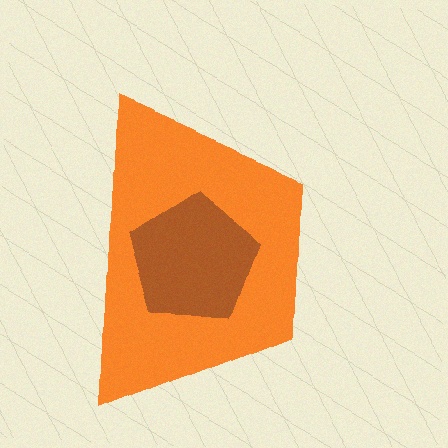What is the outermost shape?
The orange trapezoid.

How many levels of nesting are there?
2.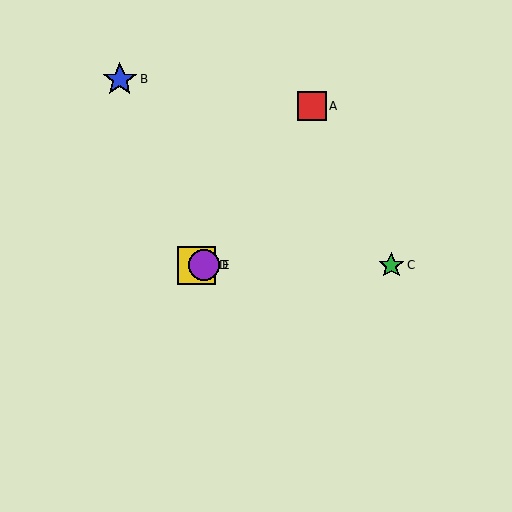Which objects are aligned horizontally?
Objects C, D, E are aligned horizontally.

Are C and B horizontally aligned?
No, C is at y≈265 and B is at y≈79.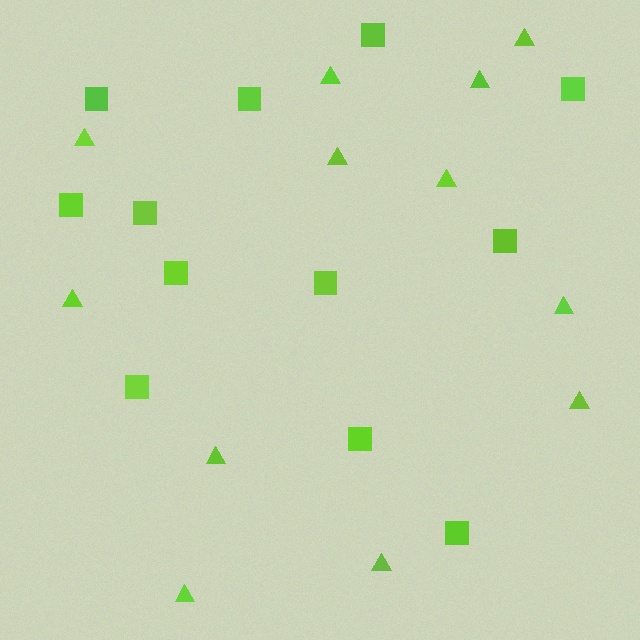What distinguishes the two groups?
There are 2 groups: one group of triangles (12) and one group of squares (12).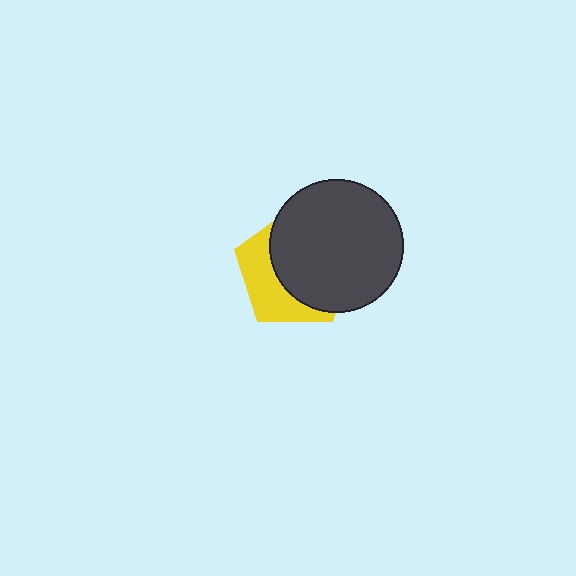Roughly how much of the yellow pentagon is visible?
A small part of it is visible (roughly 37%).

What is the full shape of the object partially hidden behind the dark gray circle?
The partially hidden object is a yellow pentagon.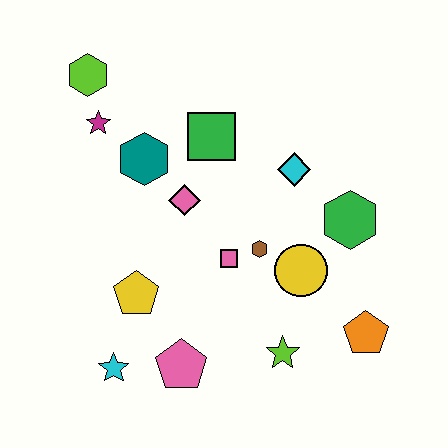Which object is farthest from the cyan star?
The lime hexagon is farthest from the cyan star.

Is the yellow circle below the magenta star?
Yes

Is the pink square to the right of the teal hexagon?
Yes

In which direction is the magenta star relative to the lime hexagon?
The magenta star is below the lime hexagon.